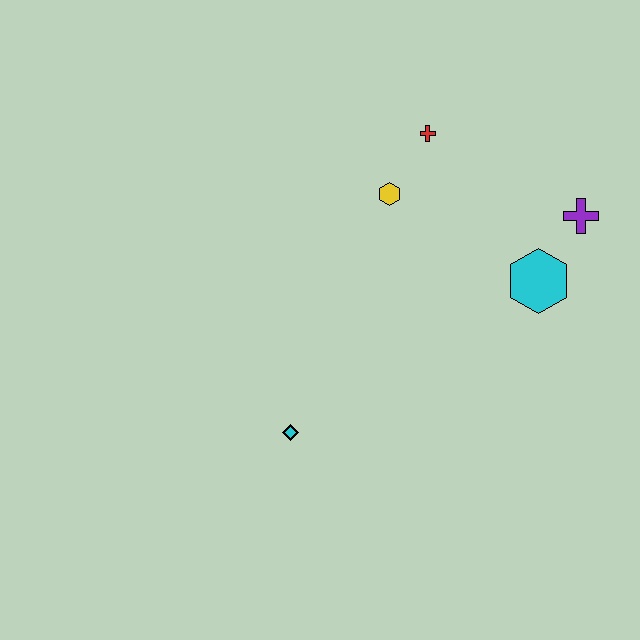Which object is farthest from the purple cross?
The cyan diamond is farthest from the purple cross.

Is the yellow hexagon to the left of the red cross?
Yes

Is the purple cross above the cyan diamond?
Yes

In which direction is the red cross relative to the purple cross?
The red cross is to the left of the purple cross.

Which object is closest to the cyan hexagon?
The purple cross is closest to the cyan hexagon.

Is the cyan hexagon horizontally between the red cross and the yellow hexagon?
No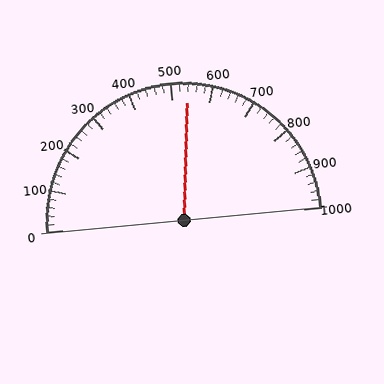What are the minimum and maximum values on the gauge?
The gauge ranges from 0 to 1000.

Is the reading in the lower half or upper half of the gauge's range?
The reading is in the upper half of the range (0 to 1000).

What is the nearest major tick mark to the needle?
The nearest major tick mark is 500.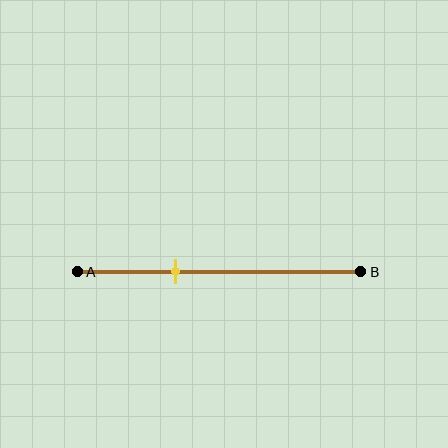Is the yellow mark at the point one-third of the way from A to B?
Yes, the mark is approximately at the one-third point.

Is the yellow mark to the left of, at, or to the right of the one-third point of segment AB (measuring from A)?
The yellow mark is approximately at the one-third point of segment AB.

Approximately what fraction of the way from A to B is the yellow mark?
The yellow mark is approximately 35% of the way from A to B.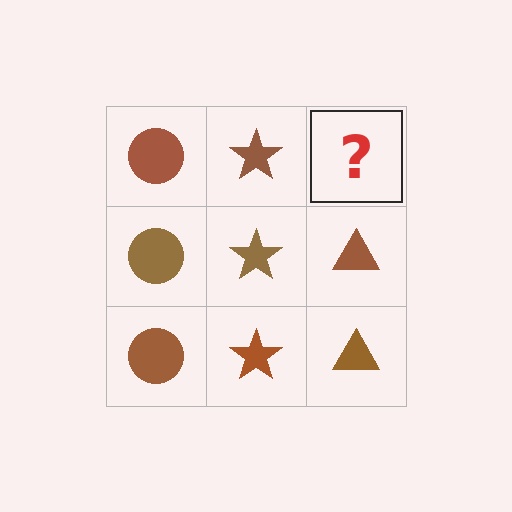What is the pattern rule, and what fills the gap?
The rule is that each column has a consistent shape. The gap should be filled with a brown triangle.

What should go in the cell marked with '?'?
The missing cell should contain a brown triangle.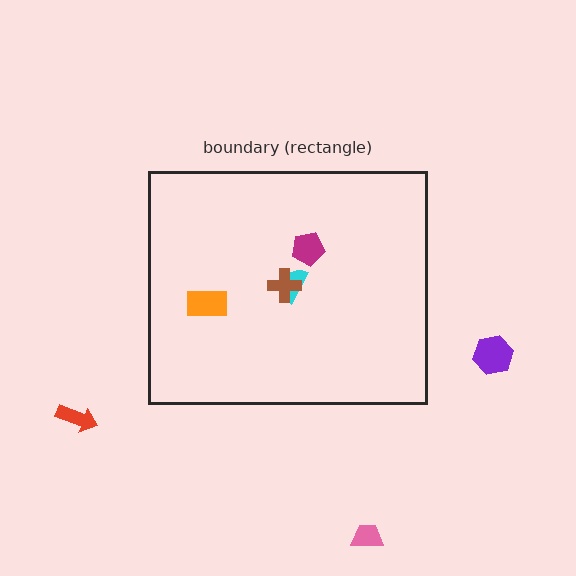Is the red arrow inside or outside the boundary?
Outside.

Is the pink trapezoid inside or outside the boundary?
Outside.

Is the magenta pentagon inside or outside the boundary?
Inside.